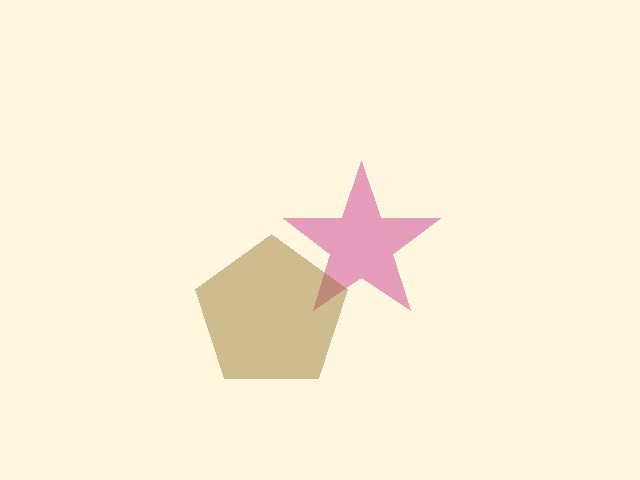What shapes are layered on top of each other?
The layered shapes are: a pink star, a brown pentagon.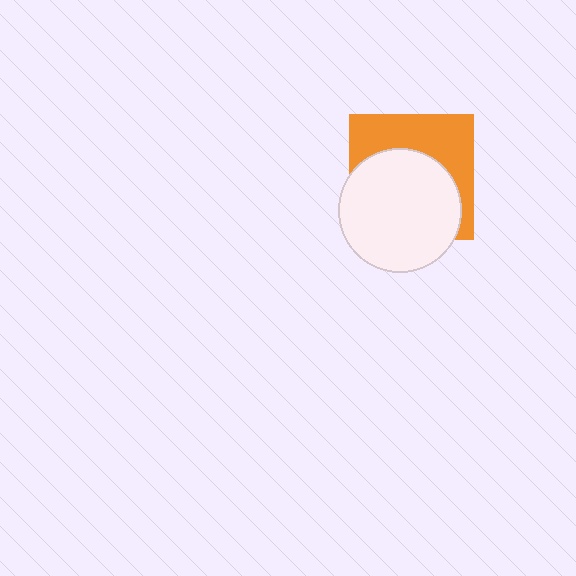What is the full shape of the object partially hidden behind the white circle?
The partially hidden object is an orange square.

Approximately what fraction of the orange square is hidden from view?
Roughly 58% of the orange square is hidden behind the white circle.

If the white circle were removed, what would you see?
You would see the complete orange square.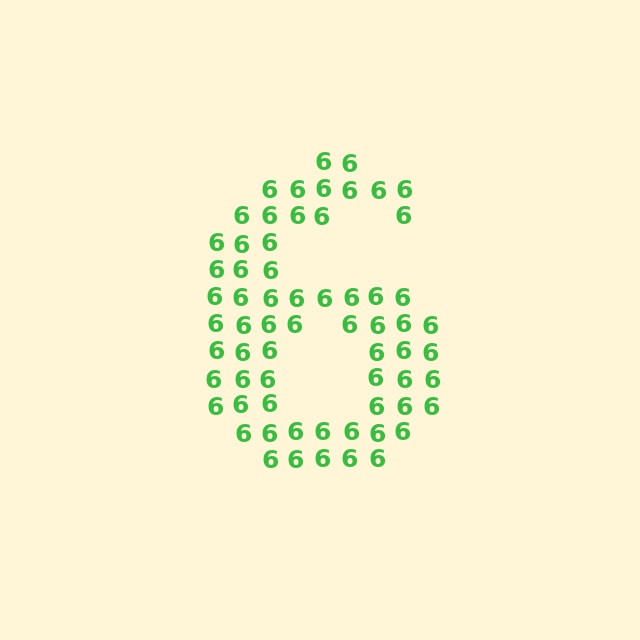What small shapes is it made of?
It is made of small digit 6's.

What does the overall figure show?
The overall figure shows the digit 6.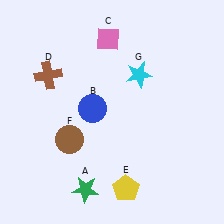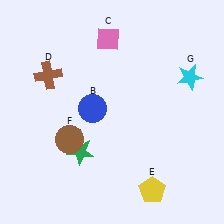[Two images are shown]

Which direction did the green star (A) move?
The green star (A) moved up.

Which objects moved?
The objects that moved are: the green star (A), the yellow pentagon (E), the cyan star (G).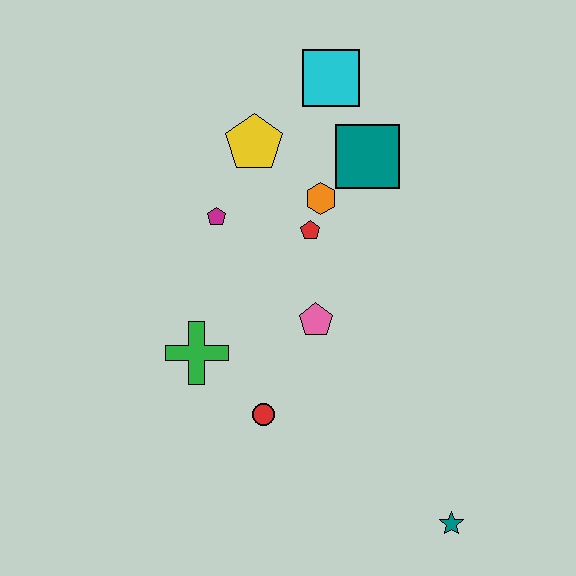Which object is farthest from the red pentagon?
The teal star is farthest from the red pentagon.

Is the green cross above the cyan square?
No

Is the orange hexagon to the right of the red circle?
Yes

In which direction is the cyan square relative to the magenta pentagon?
The cyan square is above the magenta pentagon.